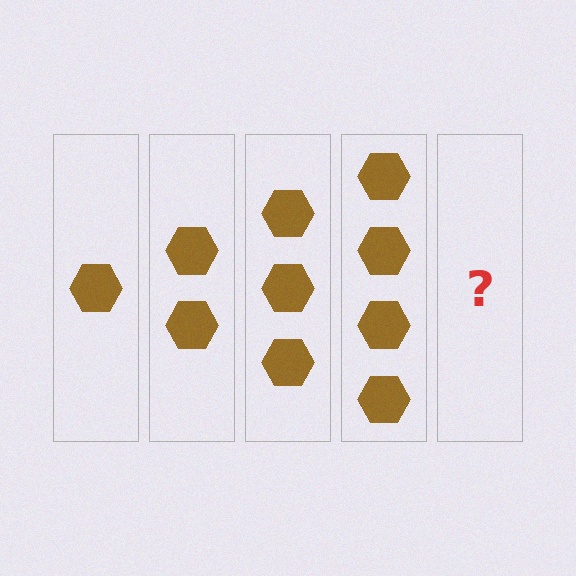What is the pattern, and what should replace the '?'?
The pattern is that each step adds one more hexagon. The '?' should be 5 hexagons.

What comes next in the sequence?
The next element should be 5 hexagons.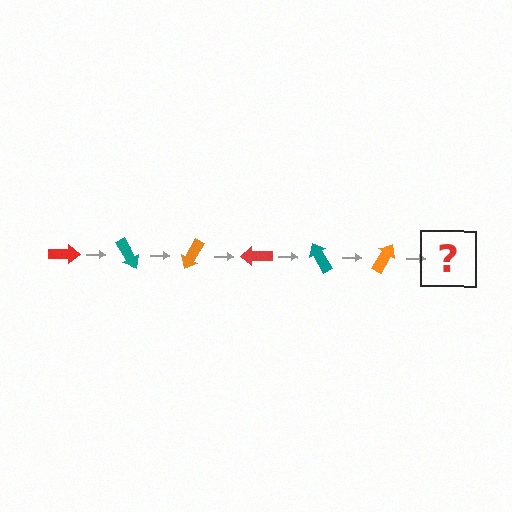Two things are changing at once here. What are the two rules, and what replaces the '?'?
The two rules are that it rotates 60 degrees each step and the color cycles through red, teal, and orange. The '?' should be a red arrow, rotated 360 degrees from the start.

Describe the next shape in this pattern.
It should be a red arrow, rotated 360 degrees from the start.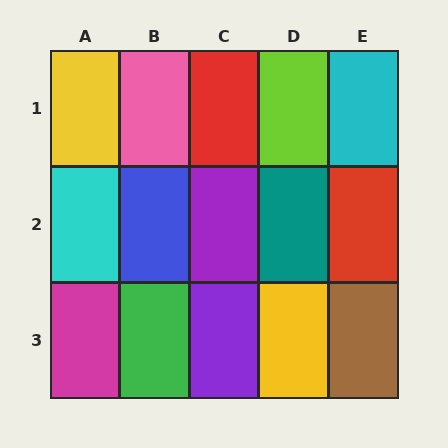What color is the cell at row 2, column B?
Blue.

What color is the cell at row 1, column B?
Pink.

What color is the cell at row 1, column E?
Cyan.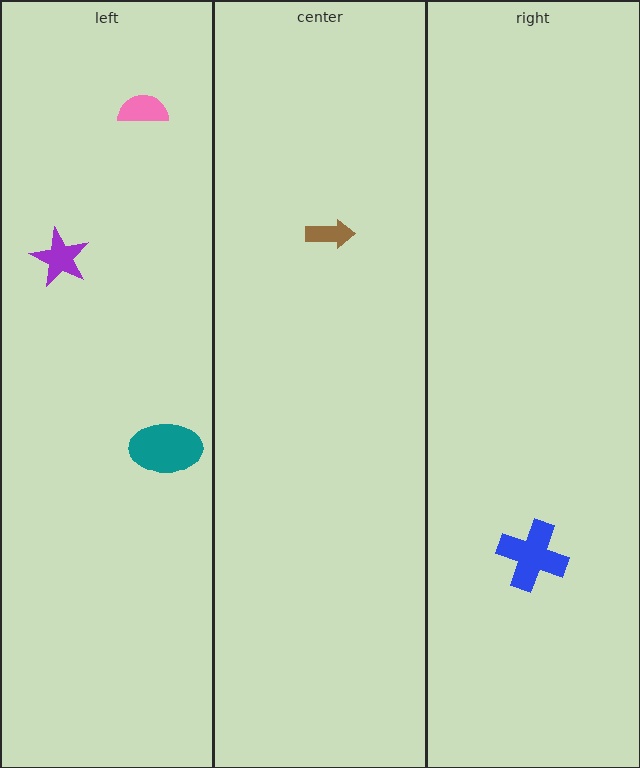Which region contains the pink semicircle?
The left region.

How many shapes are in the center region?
1.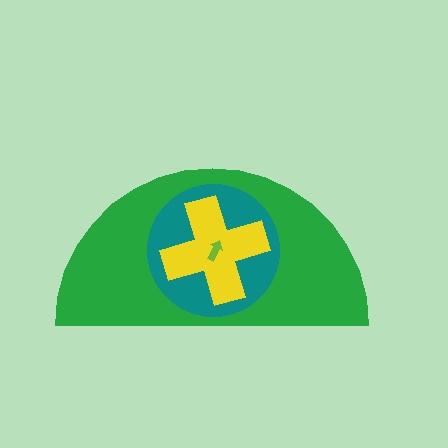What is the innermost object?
The lime arrow.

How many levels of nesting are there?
4.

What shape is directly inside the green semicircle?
The teal circle.